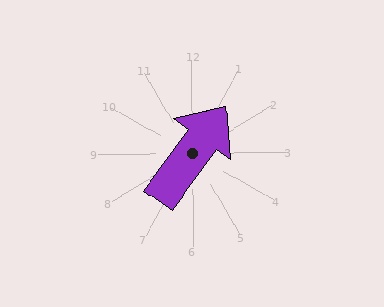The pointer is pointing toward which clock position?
Roughly 1 o'clock.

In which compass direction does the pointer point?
Northeast.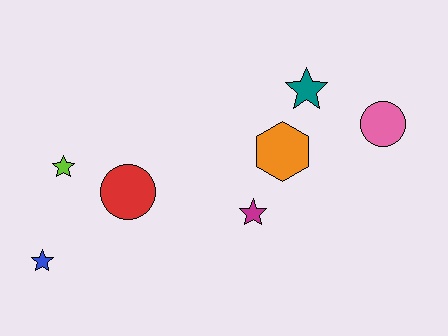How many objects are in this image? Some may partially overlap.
There are 7 objects.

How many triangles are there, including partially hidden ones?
There are no triangles.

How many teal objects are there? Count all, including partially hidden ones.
There is 1 teal object.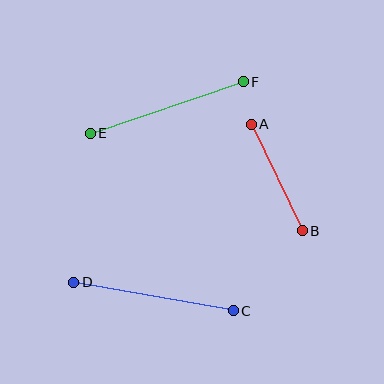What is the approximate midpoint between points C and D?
The midpoint is at approximately (153, 297) pixels.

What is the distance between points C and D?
The distance is approximately 162 pixels.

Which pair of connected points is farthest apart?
Points C and D are farthest apart.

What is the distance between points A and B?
The distance is approximately 118 pixels.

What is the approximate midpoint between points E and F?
The midpoint is at approximately (167, 107) pixels.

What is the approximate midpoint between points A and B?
The midpoint is at approximately (277, 178) pixels.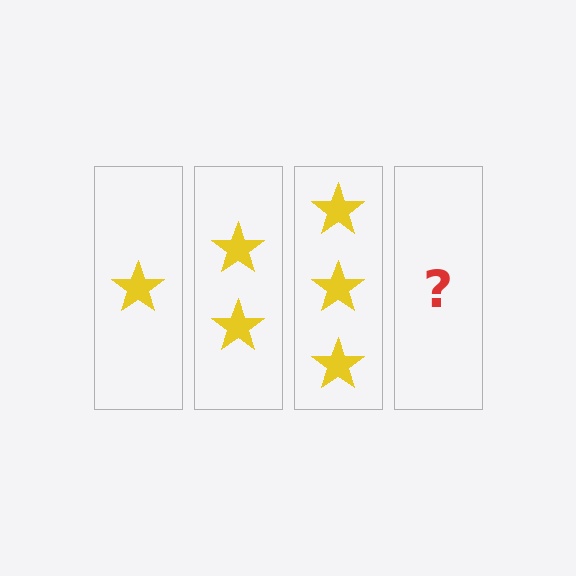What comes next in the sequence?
The next element should be 4 stars.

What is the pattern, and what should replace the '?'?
The pattern is that each step adds one more star. The '?' should be 4 stars.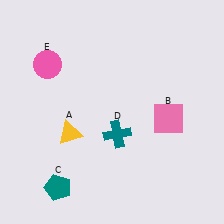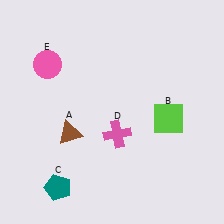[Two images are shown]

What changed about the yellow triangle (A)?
In Image 1, A is yellow. In Image 2, it changed to brown.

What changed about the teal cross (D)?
In Image 1, D is teal. In Image 2, it changed to pink.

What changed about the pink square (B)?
In Image 1, B is pink. In Image 2, it changed to lime.